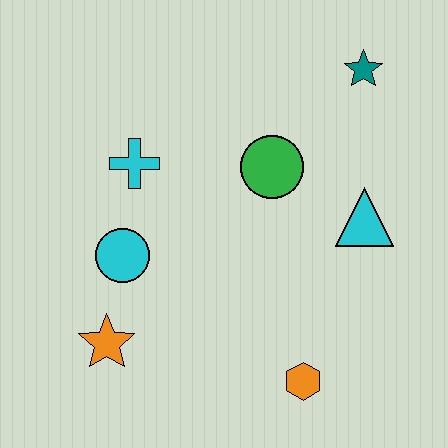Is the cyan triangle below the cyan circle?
No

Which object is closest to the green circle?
The cyan triangle is closest to the green circle.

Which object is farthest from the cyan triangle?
The orange star is farthest from the cyan triangle.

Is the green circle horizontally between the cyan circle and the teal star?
Yes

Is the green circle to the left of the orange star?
No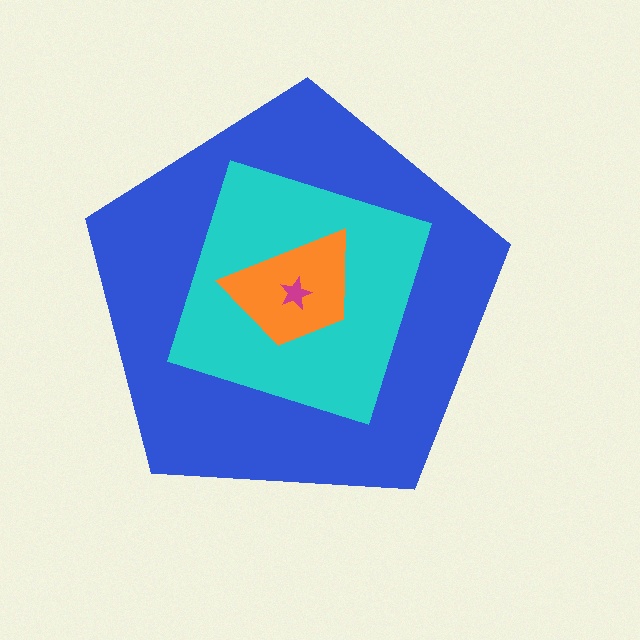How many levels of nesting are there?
4.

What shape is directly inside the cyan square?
The orange trapezoid.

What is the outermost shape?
The blue pentagon.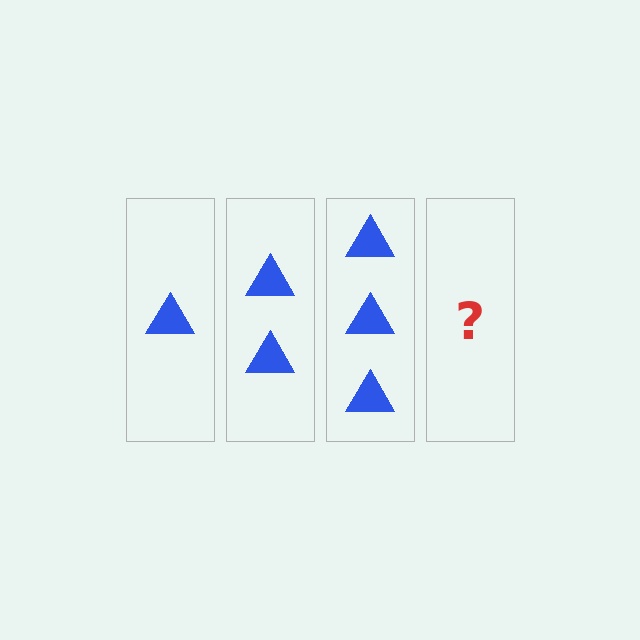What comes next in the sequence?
The next element should be 4 triangles.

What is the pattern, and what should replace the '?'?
The pattern is that each step adds one more triangle. The '?' should be 4 triangles.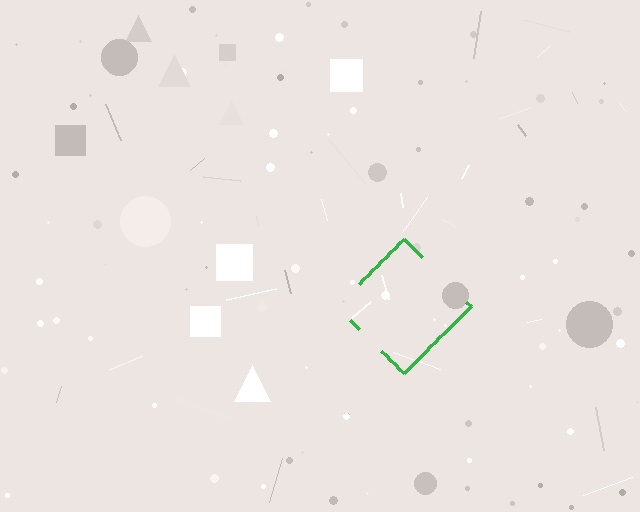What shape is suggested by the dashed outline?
The dashed outline suggests a diamond.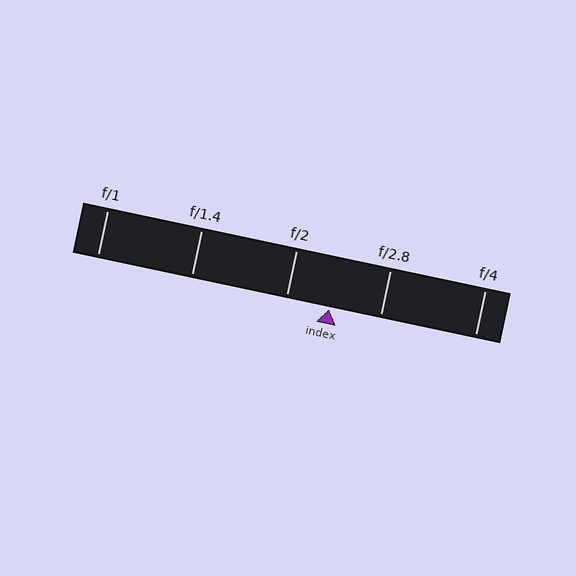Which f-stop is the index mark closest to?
The index mark is closest to f/2.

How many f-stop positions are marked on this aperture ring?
There are 5 f-stop positions marked.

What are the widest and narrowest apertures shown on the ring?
The widest aperture shown is f/1 and the narrowest is f/4.